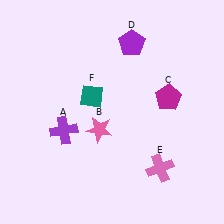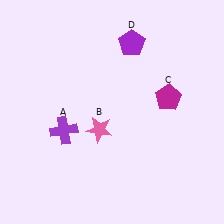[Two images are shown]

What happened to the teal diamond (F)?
The teal diamond (F) was removed in Image 2. It was in the top-left area of Image 1.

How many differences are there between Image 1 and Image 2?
There are 2 differences between the two images.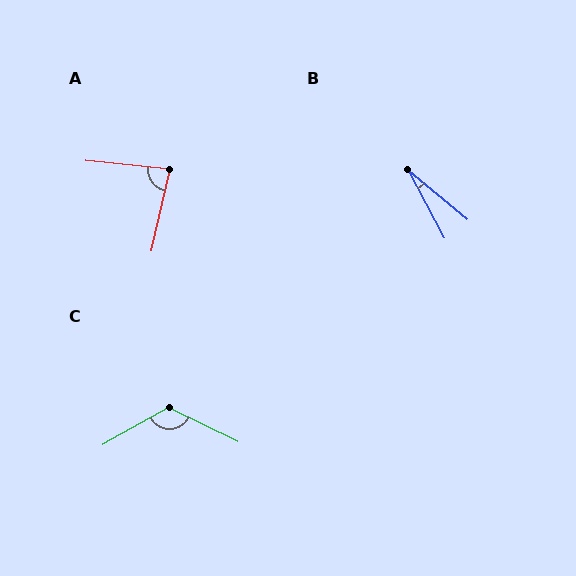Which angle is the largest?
C, at approximately 125 degrees.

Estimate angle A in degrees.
Approximately 83 degrees.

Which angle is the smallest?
B, at approximately 22 degrees.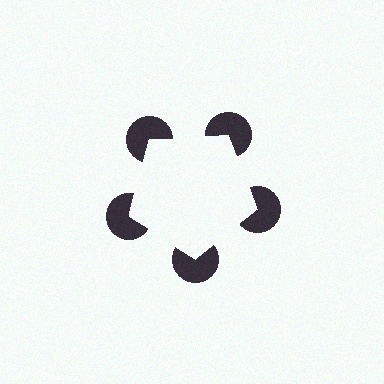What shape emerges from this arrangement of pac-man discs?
An illusory pentagon — its edges are inferred from the aligned wedge cuts in the pac-man discs, not physically drawn.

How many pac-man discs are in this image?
There are 5 — one at each vertex of the illusory pentagon.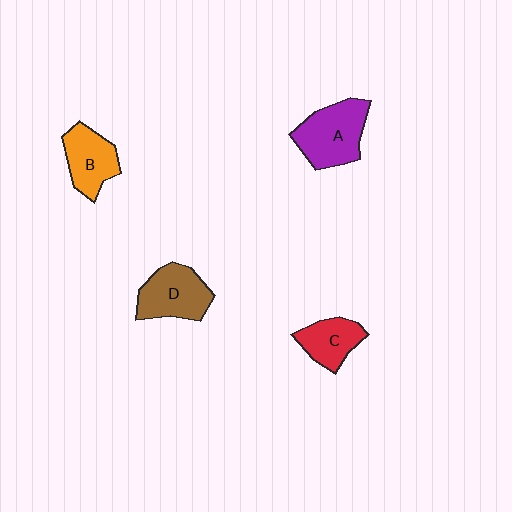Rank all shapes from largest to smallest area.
From largest to smallest: A (purple), D (brown), B (orange), C (red).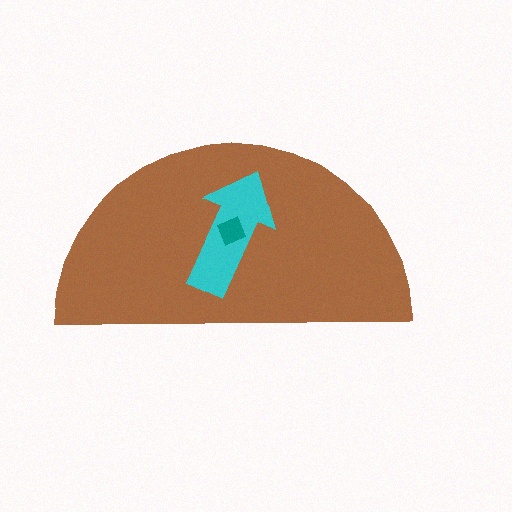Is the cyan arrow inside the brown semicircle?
Yes.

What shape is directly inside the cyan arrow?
The teal diamond.